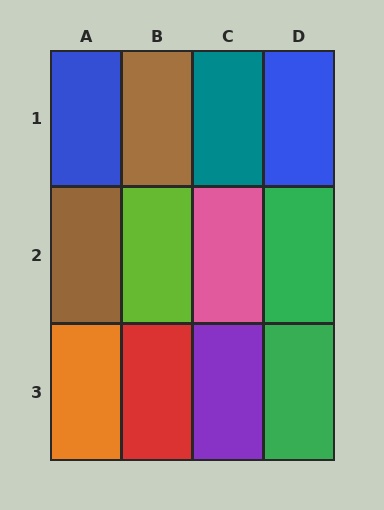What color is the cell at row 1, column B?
Brown.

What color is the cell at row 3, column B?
Red.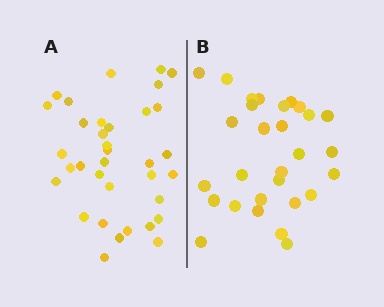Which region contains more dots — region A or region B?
Region A (the left region) has more dots.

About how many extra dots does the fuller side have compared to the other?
Region A has about 6 more dots than region B.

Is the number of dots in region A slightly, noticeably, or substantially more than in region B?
Region A has only slightly more — the two regions are fairly close. The ratio is roughly 1.2 to 1.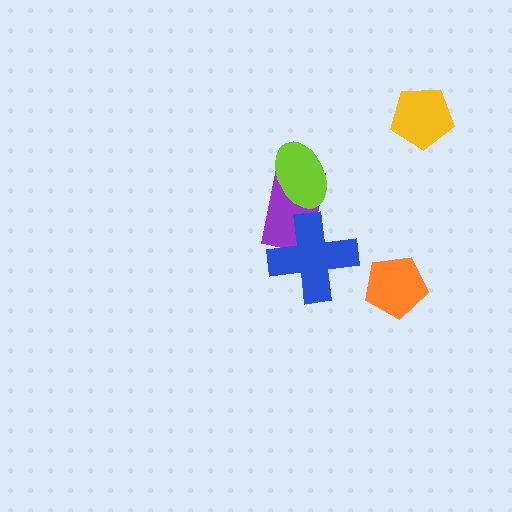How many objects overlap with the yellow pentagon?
0 objects overlap with the yellow pentagon.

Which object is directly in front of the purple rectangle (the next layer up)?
The blue cross is directly in front of the purple rectangle.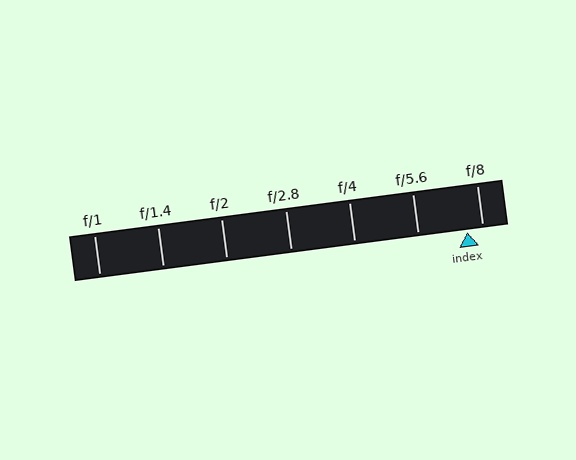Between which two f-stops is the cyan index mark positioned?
The index mark is between f/5.6 and f/8.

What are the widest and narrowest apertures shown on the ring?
The widest aperture shown is f/1 and the narrowest is f/8.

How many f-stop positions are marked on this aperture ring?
There are 7 f-stop positions marked.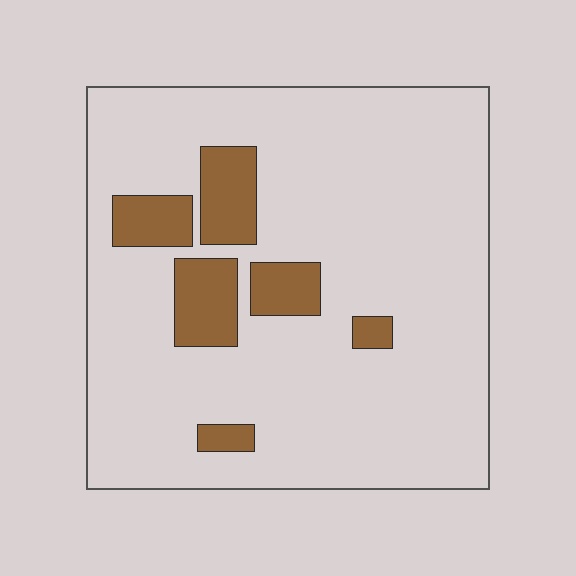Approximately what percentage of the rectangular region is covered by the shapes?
Approximately 15%.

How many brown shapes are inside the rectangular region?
6.